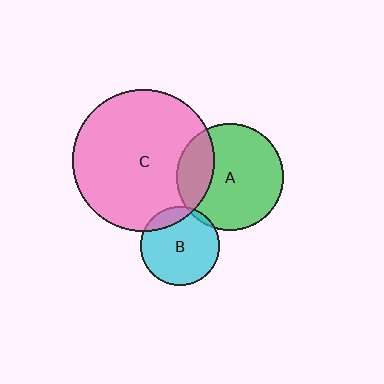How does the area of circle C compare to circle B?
Approximately 3.3 times.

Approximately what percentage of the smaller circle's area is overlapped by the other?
Approximately 5%.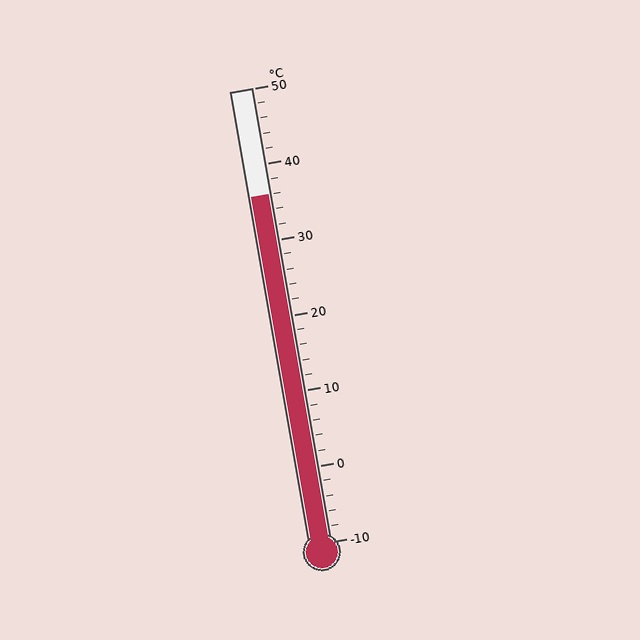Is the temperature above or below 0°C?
The temperature is above 0°C.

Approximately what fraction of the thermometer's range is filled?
The thermometer is filled to approximately 75% of its range.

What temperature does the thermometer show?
The thermometer shows approximately 36°C.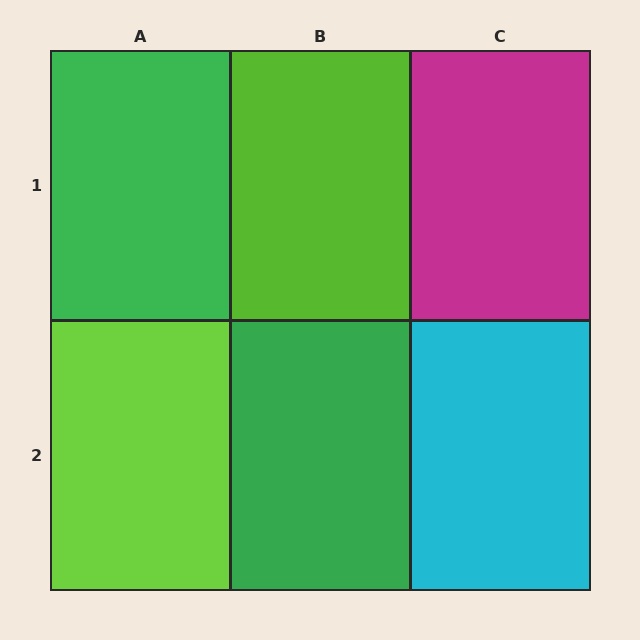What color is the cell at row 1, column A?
Green.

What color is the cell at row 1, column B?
Lime.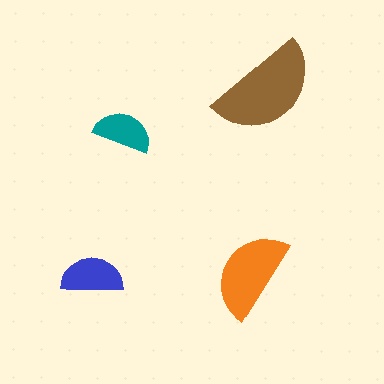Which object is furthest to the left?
The blue semicircle is leftmost.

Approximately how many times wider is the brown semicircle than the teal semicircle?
About 2 times wider.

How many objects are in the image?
There are 4 objects in the image.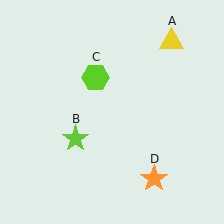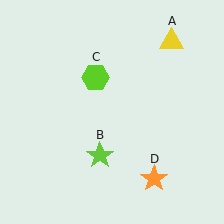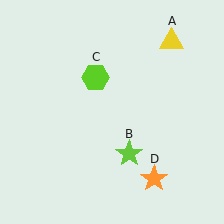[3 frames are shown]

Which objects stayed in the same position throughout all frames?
Yellow triangle (object A) and lime hexagon (object C) and orange star (object D) remained stationary.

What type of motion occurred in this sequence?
The lime star (object B) rotated counterclockwise around the center of the scene.